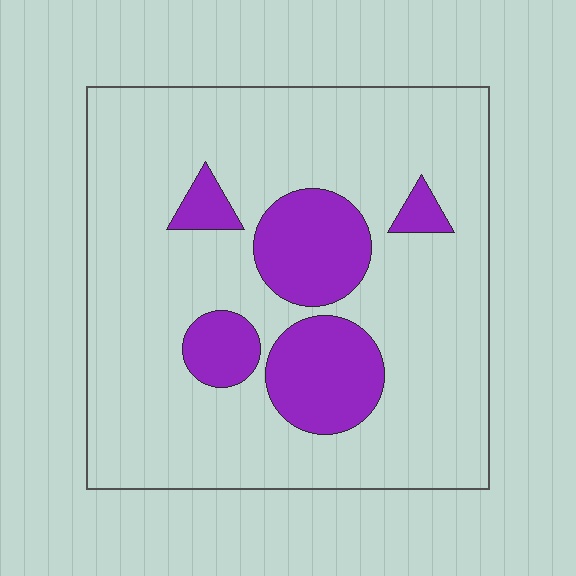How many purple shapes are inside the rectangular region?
5.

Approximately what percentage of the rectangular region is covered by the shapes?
Approximately 20%.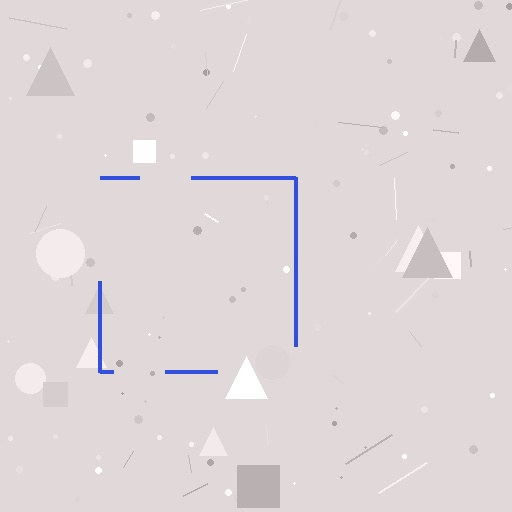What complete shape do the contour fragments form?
The contour fragments form a square.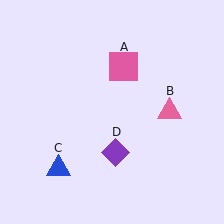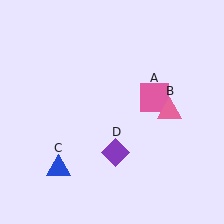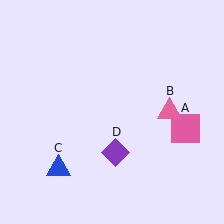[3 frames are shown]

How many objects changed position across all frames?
1 object changed position: pink square (object A).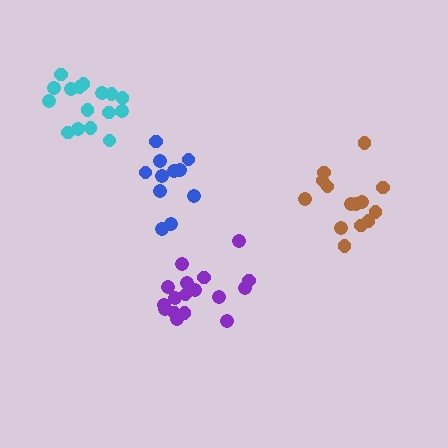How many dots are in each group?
Group 1: 17 dots, Group 2: 14 dots, Group 3: 11 dots, Group 4: 16 dots (58 total).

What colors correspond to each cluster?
The clusters are colored: purple, brown, blue, cyan.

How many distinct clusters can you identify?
There are 4 distinct clusters.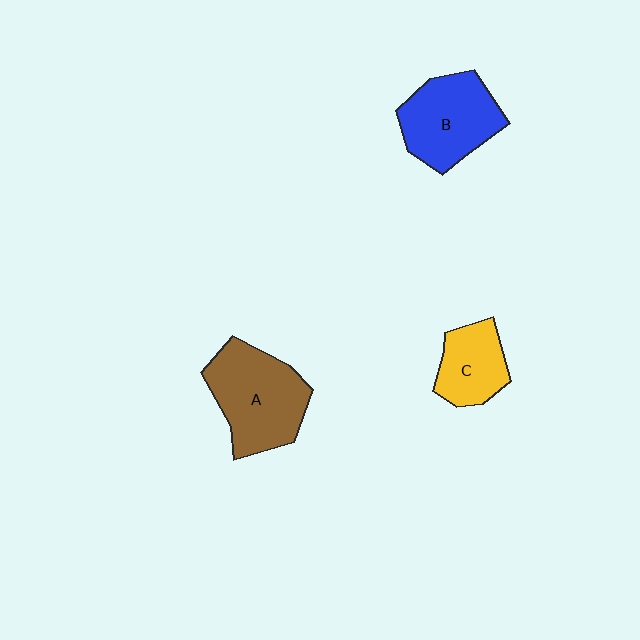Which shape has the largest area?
Shape A (brown).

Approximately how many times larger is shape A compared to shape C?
Approximately 1.7 times.